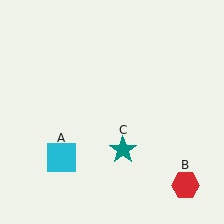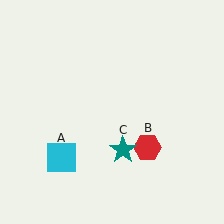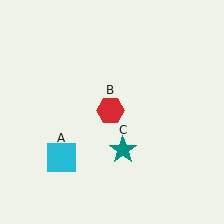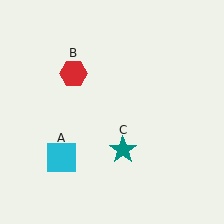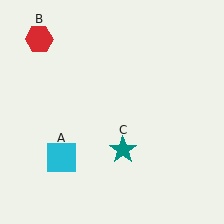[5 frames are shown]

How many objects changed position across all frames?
1 object changed position: red hexagon (object B).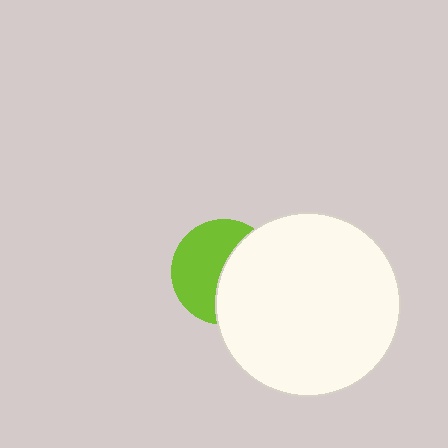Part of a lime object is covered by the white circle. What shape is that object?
It is a circle.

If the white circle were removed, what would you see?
You would see the complete lime circle.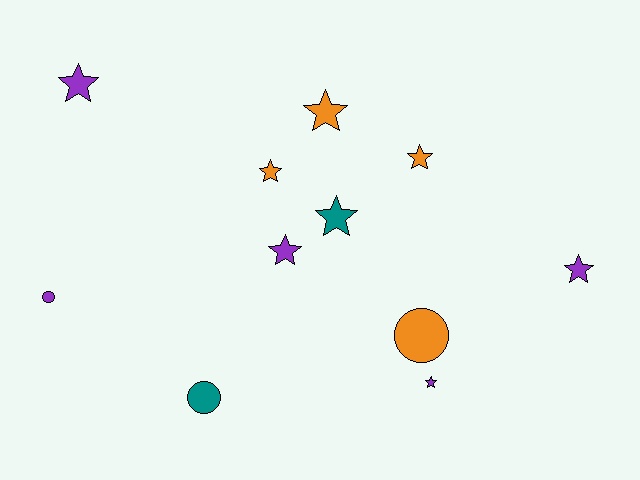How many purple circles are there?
There is 1 purple circle.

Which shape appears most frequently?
Star, with 8 objects.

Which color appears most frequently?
Purple, with 5 objects.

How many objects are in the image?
There are 11 objects.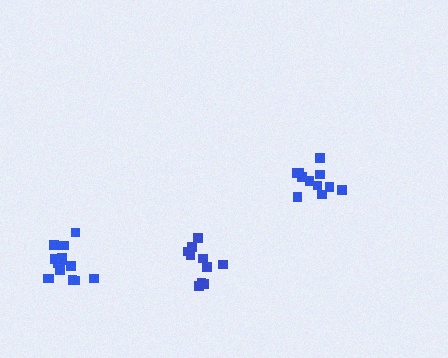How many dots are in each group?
Group 1: 11 dots, Group 2: 14 dots, Group 3: 11 dots (36 total).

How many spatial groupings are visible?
There are 3 spatial groupings.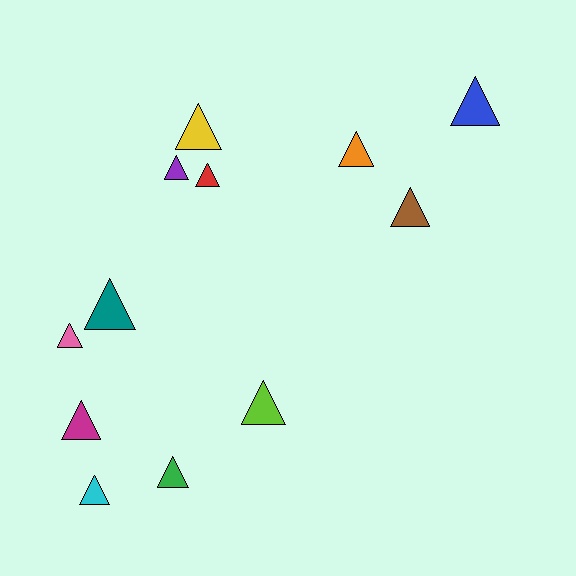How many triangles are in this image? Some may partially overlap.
There are 12 triangles.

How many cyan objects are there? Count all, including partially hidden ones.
There is 1 cyan object.